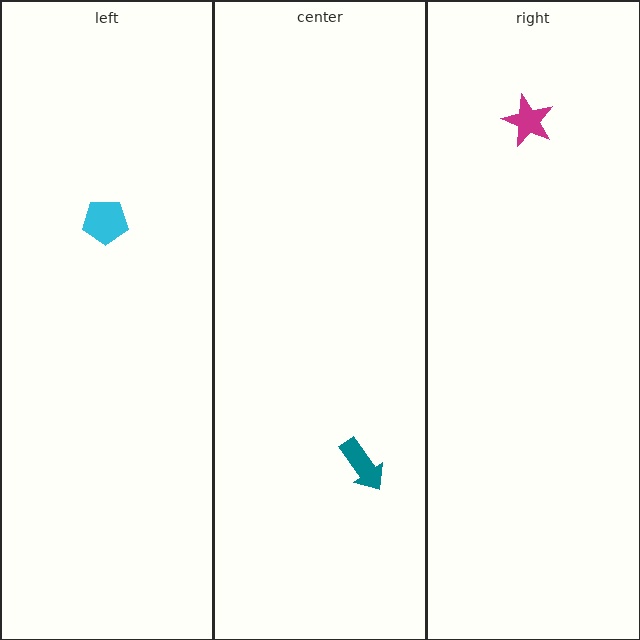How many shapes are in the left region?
1.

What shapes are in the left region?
The cyan pentagon.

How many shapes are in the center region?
1.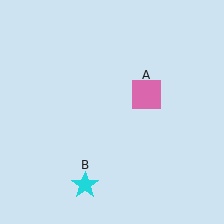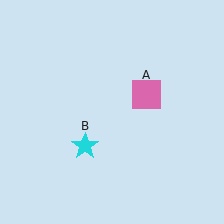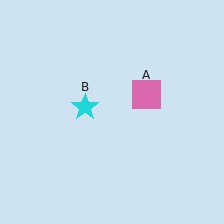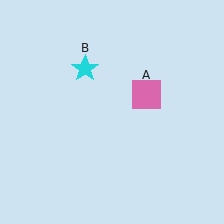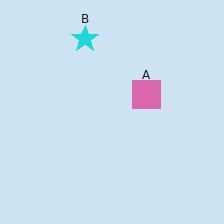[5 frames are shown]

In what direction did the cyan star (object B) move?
The cyan star (object B) moved up.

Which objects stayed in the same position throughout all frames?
Pink square (object A) remained stationary.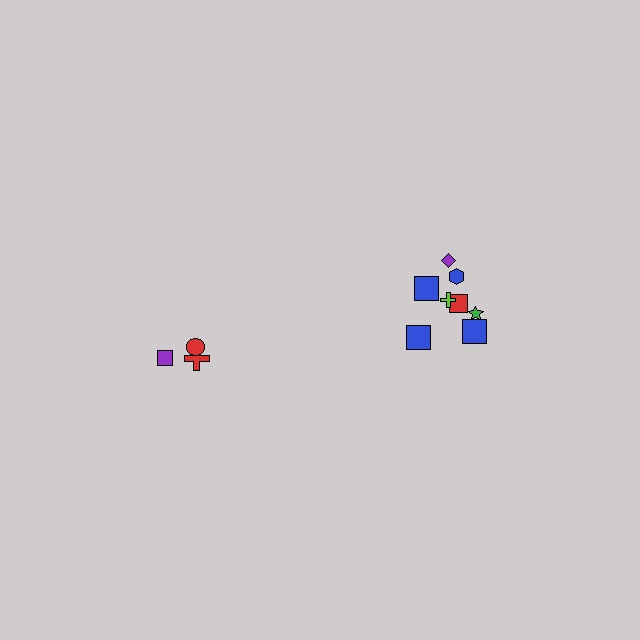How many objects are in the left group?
There are 3 objects.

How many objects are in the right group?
There are 8 objects.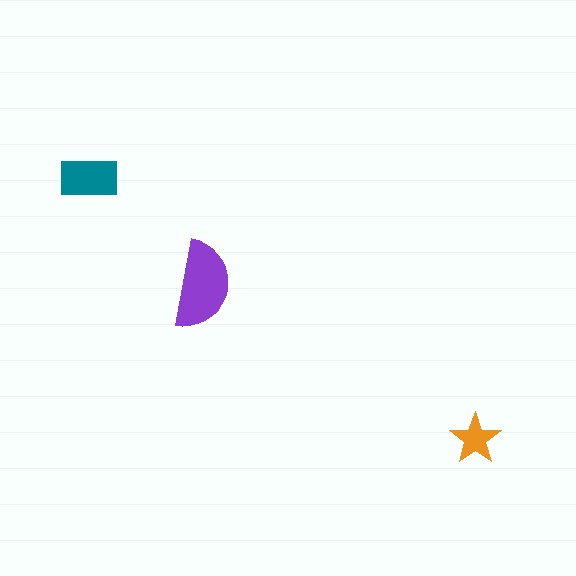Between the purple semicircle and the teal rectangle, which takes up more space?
The purple semicircle.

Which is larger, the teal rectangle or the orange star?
The teal rectangle.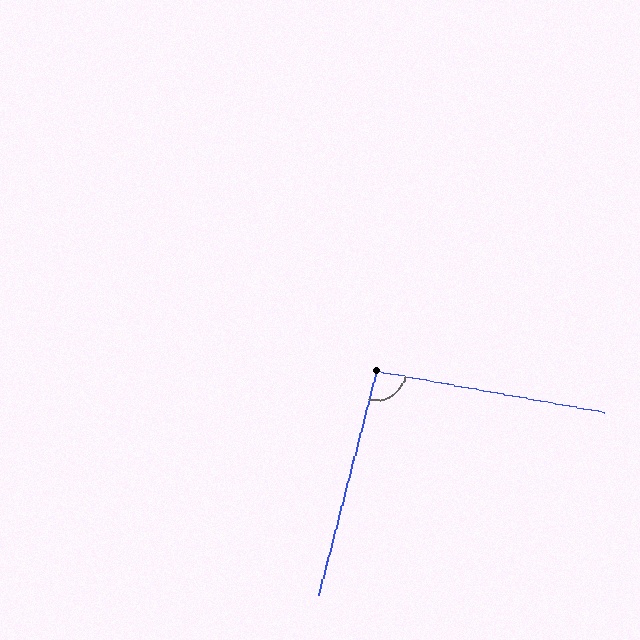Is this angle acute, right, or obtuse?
It is approximately a right angle.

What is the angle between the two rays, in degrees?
Approximately 94 degrees.